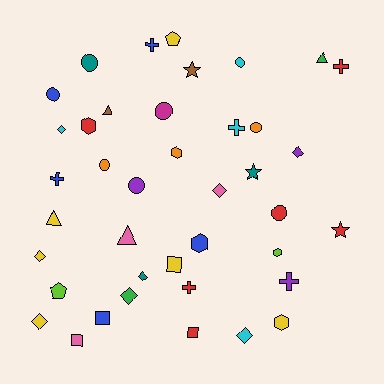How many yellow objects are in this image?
There are 6 yellow objects.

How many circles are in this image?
There are 8 circles.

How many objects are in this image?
There are 40 objects.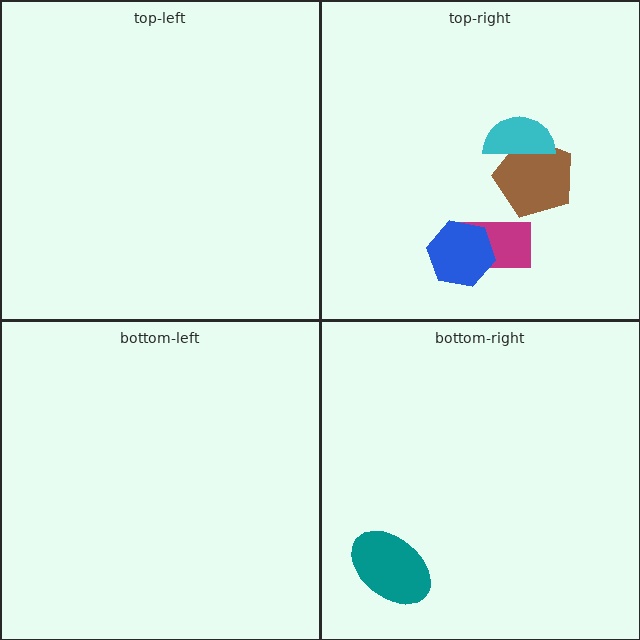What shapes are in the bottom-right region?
The teal ellipse.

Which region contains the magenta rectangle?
The top-right region.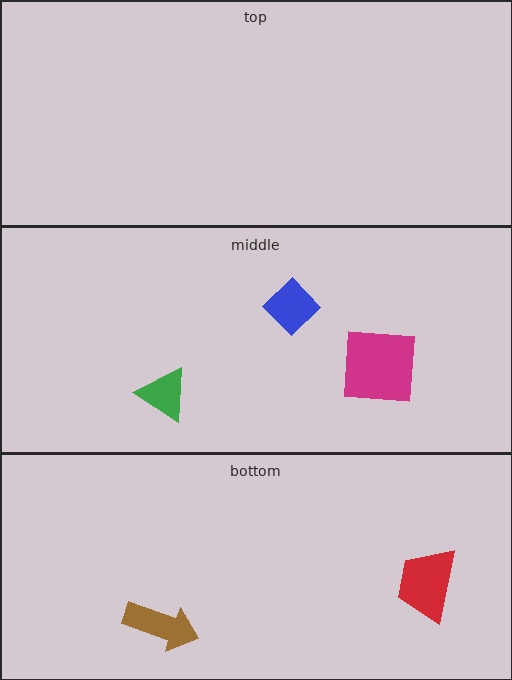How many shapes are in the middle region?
3.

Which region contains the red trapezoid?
The bottom region.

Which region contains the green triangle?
The middle region.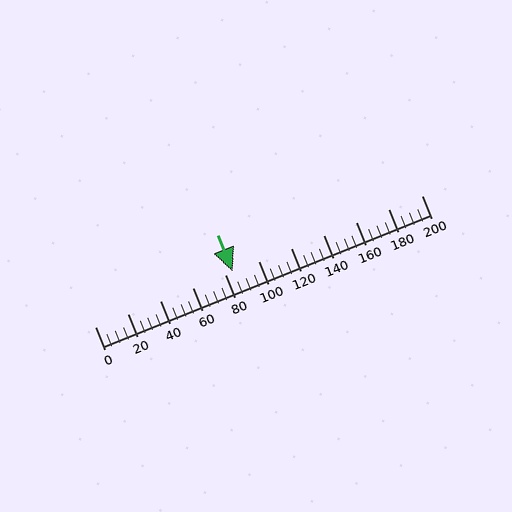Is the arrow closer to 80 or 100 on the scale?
The arrow is closer to 80.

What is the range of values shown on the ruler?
The ruler shows values from 0 to 200.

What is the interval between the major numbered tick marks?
The major tick marks are spaced 20 units apart.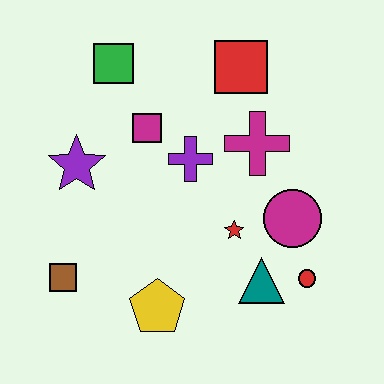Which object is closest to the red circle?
The teal triangle is closest to the red circle.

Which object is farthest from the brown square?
The red square is farthest from the brown square.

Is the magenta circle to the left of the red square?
No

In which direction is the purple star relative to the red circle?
The purple star is to the left of the red circle.